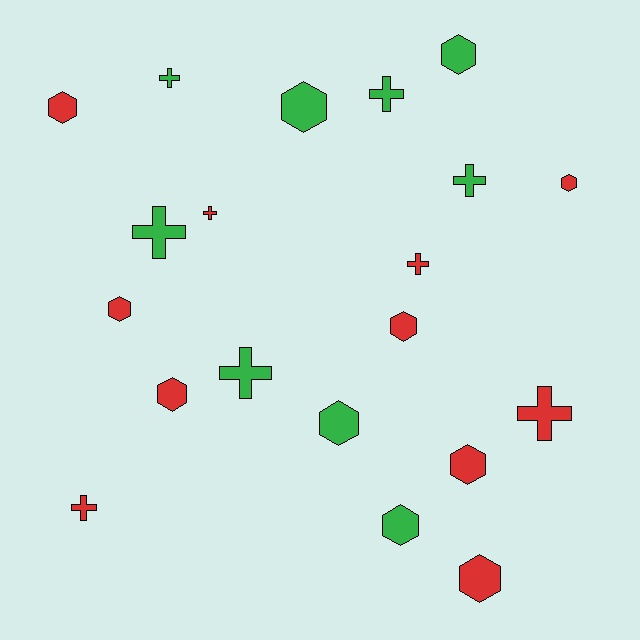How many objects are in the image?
There are 20 objects.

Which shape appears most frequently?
Hexagon, with 11 objects.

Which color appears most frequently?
Red, with 11 objects.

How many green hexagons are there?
There are 4 green hexagons.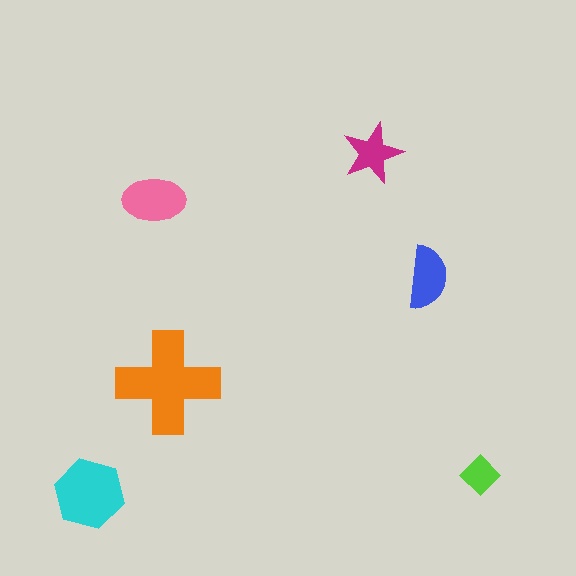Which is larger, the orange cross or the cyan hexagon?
The orange cross.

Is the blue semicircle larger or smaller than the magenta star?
Larger.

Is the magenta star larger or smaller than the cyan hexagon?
Smaller.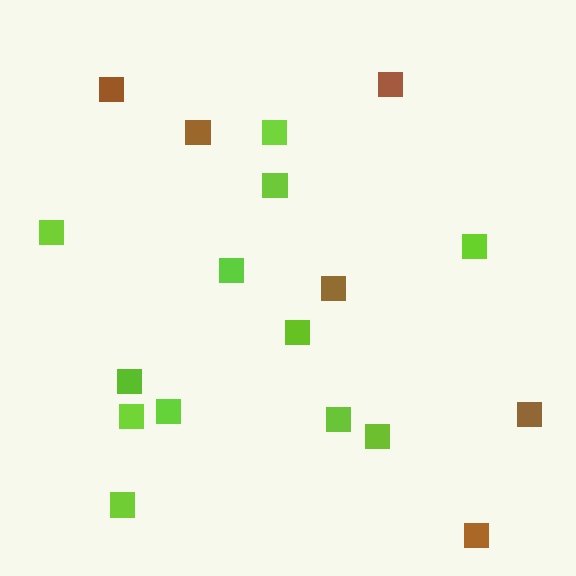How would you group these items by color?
There are 2 groups: one group of brown squares (6) and one group of lime squares (12).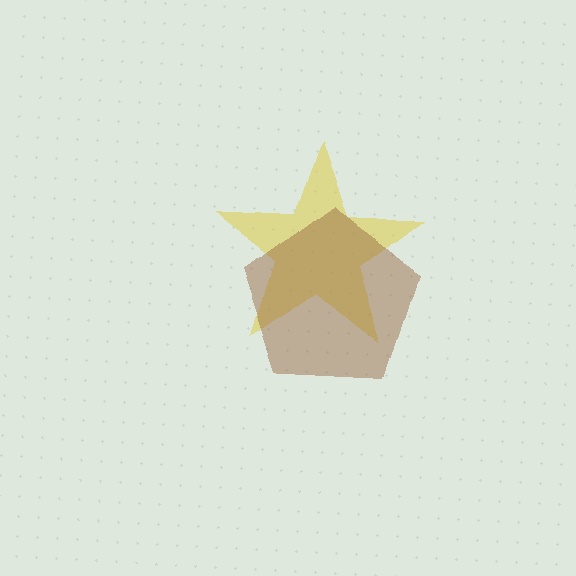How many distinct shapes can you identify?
There are 2 distinct shapes: a yellow star, a brown pentagon.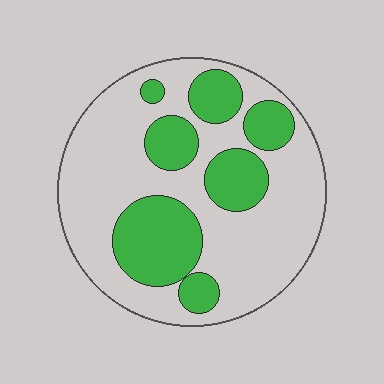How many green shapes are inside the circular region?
7.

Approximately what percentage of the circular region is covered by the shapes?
Approximately 30%.